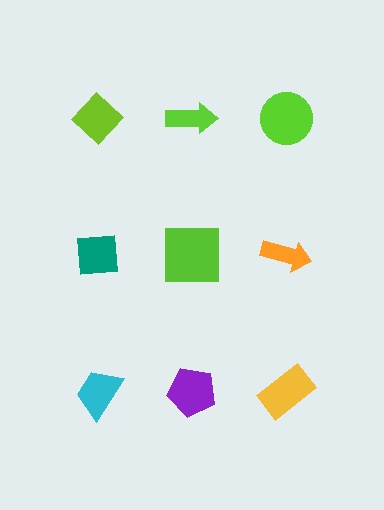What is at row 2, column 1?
A teal square.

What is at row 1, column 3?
A lime circle.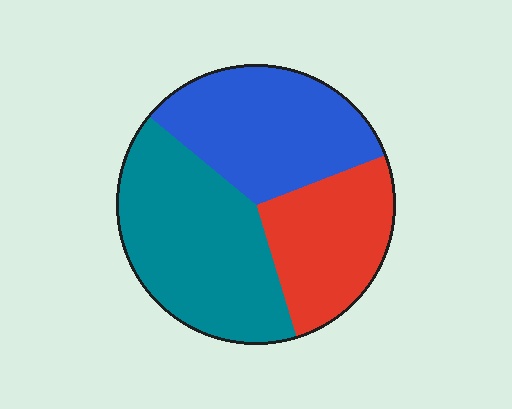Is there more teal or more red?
Teal.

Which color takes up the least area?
Red, at roughly 25%.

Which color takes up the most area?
Teal, at roughly 40%.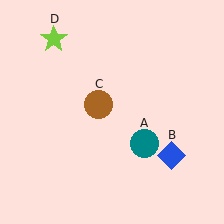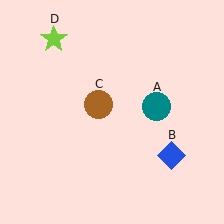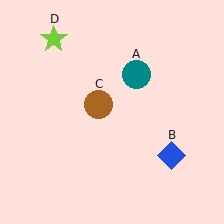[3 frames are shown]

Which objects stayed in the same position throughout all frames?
Blue diamond (object B) and brown circle (object C) and lime star (object D) remained stationary.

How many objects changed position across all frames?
1 object changed position: teal circle (object A).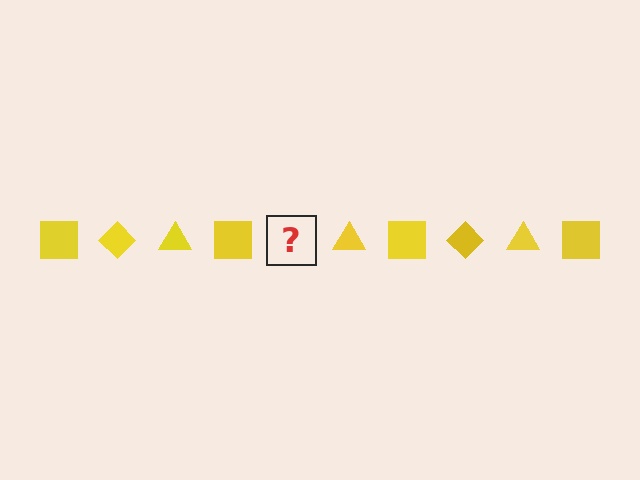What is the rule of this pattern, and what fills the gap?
The rule is that the pattern cycles through square, diamond, triangle shapes in yellow. The gap should be filled with a yellow diamond.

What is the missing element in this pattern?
The missing element is a yellow diamond.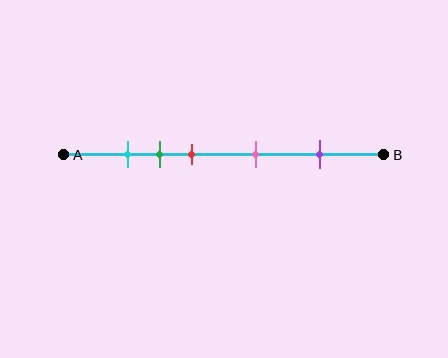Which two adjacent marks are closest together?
The cyan and green marks are the closest adjacent pair.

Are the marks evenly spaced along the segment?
No, the marks are not evenly spaced.